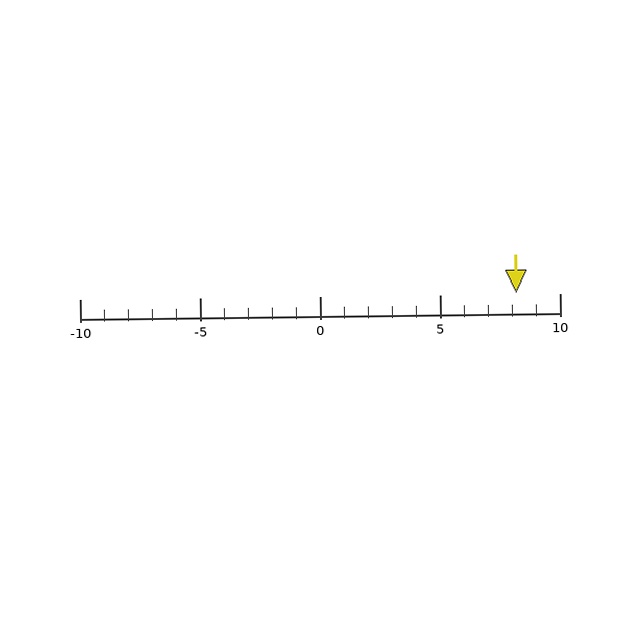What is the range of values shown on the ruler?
The ruler shows values from -10 to 10.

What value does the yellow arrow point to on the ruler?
The yellow arrow points to approximately 8.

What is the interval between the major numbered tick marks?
The major tick marks are spaced 5 units apart.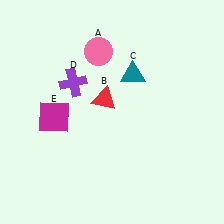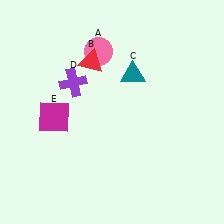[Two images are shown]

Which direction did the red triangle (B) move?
The red triangle (B) moved up.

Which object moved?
The red triangle (B) moved up.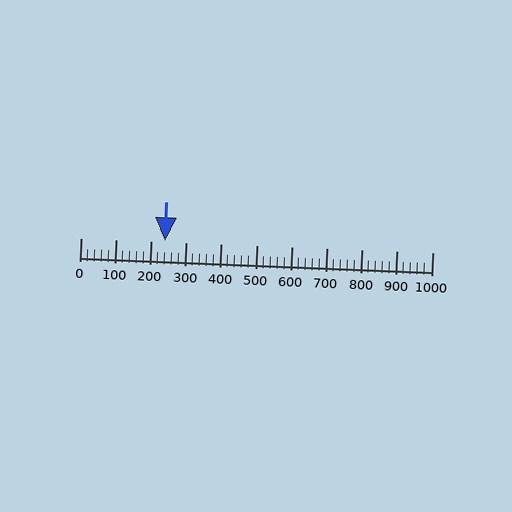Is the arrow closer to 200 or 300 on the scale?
The arrow is closer to 200.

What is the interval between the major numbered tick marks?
The major tick marks are spaced 100 units apart.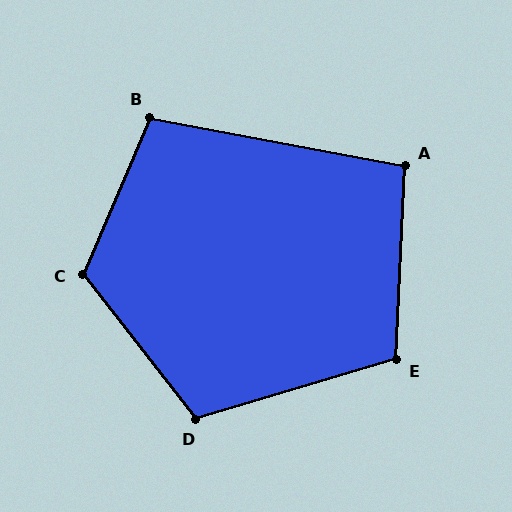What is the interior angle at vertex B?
Approximately 103 degrees (obtuse).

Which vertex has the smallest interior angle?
A, at approximately 98 degrees.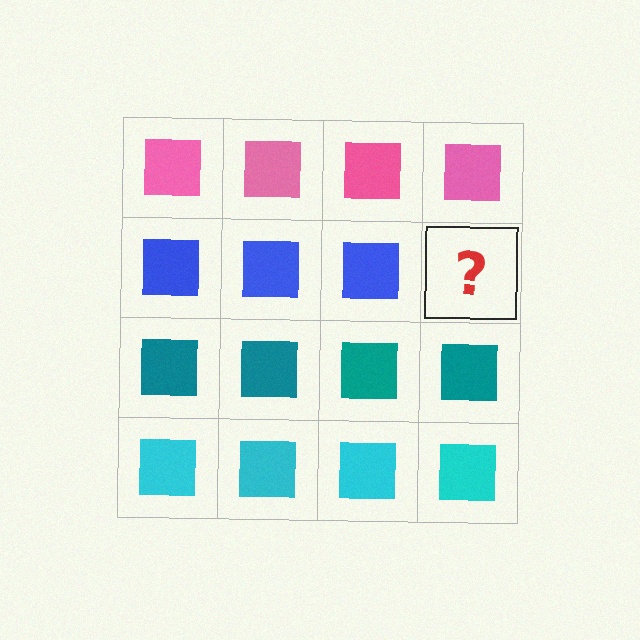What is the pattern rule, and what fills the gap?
The rule is that each row has a consistent color. The gap should be filled with a blue square.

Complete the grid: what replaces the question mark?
The question mark should be replaced with a blue square.